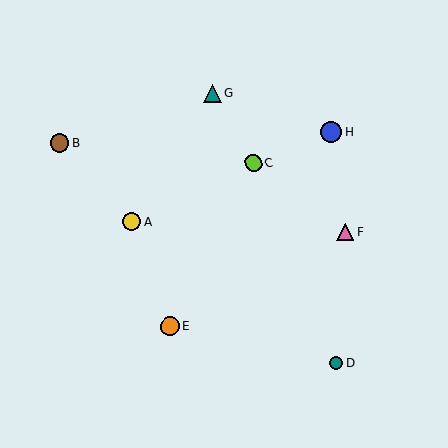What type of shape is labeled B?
Shape B is a brown circle.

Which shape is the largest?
The blue circle (labeled H) is the largest.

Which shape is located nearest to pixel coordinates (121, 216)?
The yellow circle (labeled A) at (132, 221) is nearest to that location.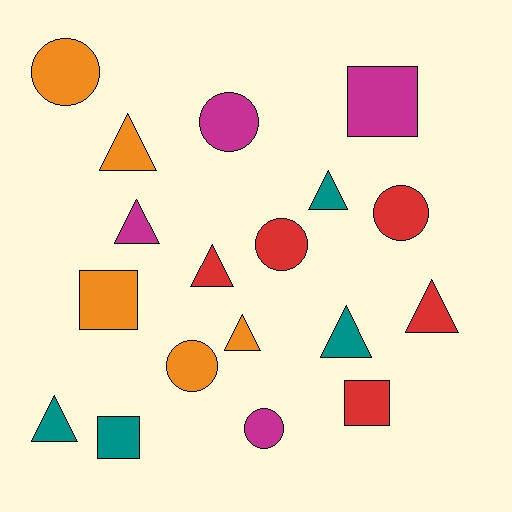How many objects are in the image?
There are 18 objects.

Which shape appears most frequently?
Triangle, with 8 objects.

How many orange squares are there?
There is 1 orange square.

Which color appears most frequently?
Red, with 5 objects.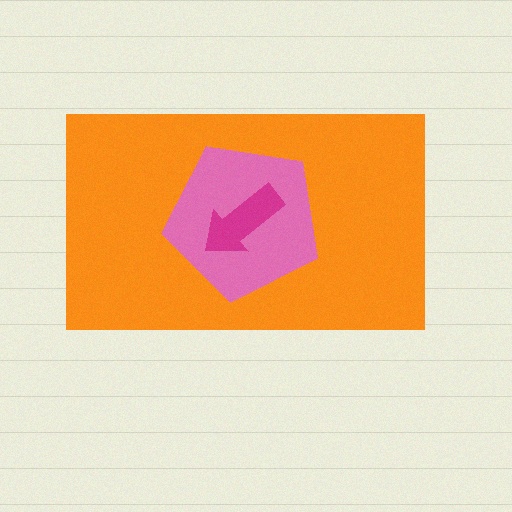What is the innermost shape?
The magenta arrow.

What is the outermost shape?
The orange rectangle.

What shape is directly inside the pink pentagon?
The magenta arrow.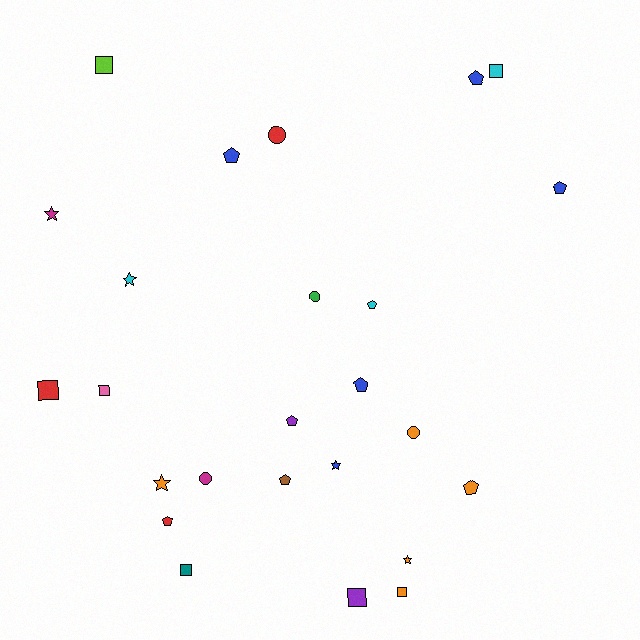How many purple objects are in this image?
There are 2 purple objects.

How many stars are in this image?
There are 5 stars.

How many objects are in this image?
There are 25 objects.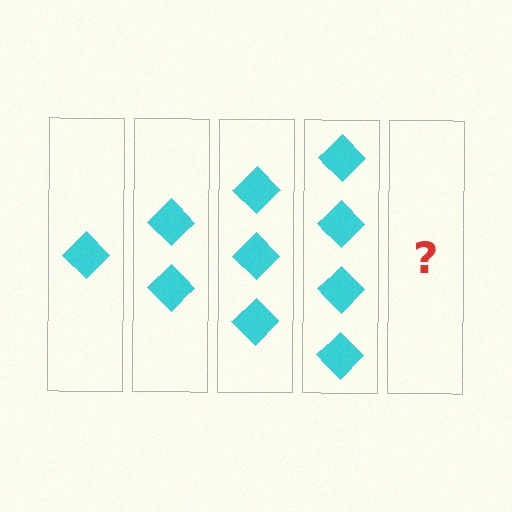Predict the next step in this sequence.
The next step is 5 diamonds.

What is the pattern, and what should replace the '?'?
The pattern is that each step adds one more diamond. The '?' should be 5 diamonds.